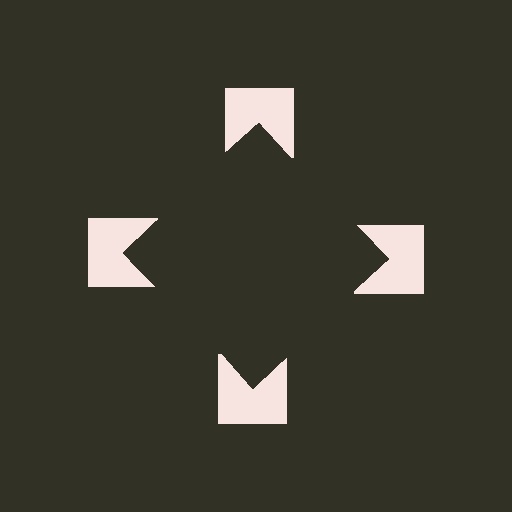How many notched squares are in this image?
There are 4 — one at each vertex of the illusory square.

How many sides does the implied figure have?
4 sides.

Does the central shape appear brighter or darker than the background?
It typically appears slightly darker than the background, even though no actual brightness change is drawn.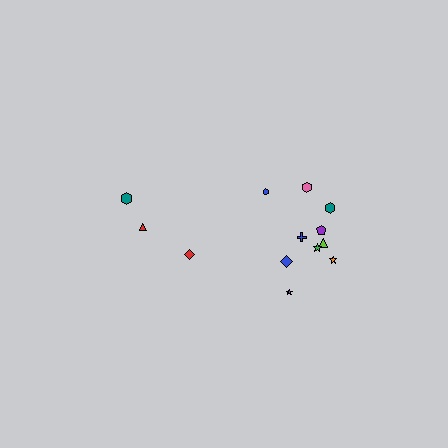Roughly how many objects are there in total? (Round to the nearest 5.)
Roughly 15 objects in total.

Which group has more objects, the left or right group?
The right group.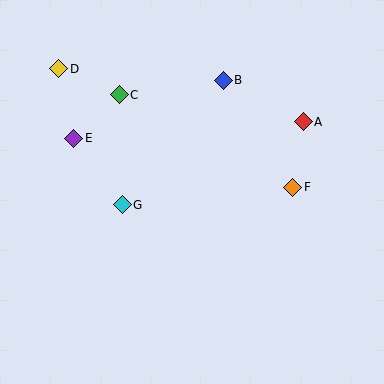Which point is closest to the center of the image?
Point G at (122, 205) is closest to the center.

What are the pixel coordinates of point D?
Point D is at (59, 69).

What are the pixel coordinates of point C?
Point C is at (119, 95).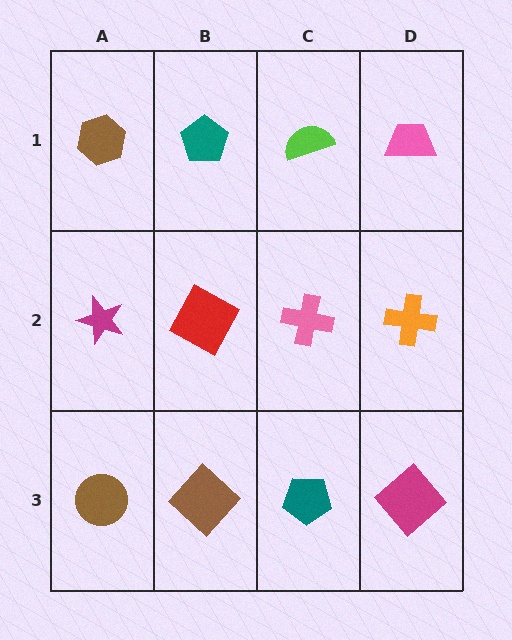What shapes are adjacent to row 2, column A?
A brown hexagon (row 1, column A), a brown circle (row 3, column A), a red square (row 2, column B).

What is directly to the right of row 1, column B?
A lime semicircle.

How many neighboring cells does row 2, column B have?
4.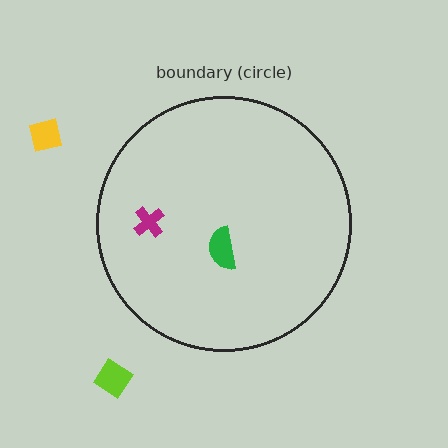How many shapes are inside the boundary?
2 inside, 2 outside.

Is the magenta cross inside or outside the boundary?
Inside.